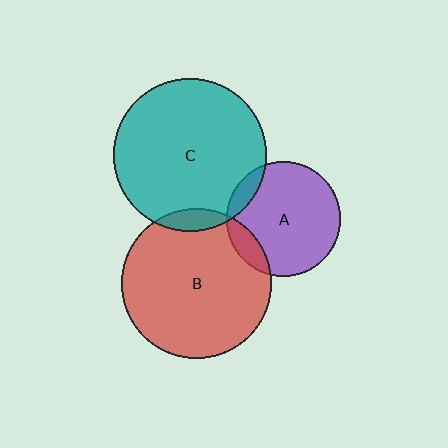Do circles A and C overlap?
Yes.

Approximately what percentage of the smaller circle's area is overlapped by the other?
Approximately 10%.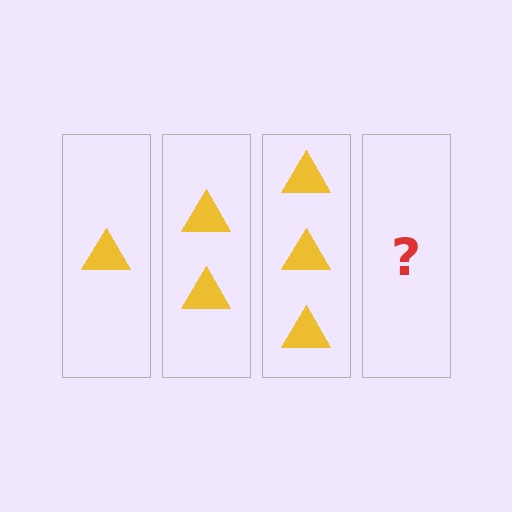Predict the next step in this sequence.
The next step is 4 triangles.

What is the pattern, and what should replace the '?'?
The pattern is that each step adds one more triangle. The '?' should be 4 triangles.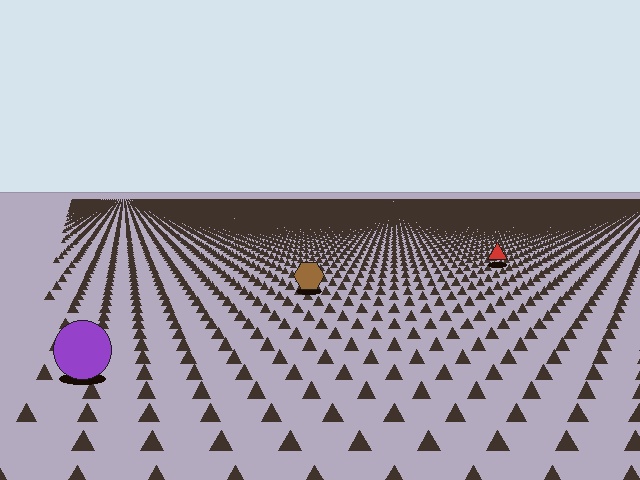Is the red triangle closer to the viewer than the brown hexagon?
No. The brown hexagon is closer — you can tell from the texture gradient: the ground texture is coarser near it.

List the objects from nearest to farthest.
From nearest to farthest: the purple circle, the brown hexagon, the red triangle.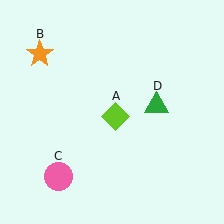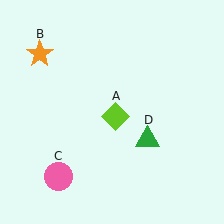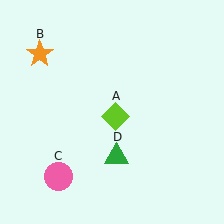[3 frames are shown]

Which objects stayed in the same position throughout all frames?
Lime diamond (object A) and orange star (object B) and pink circle (object C) remained stationary.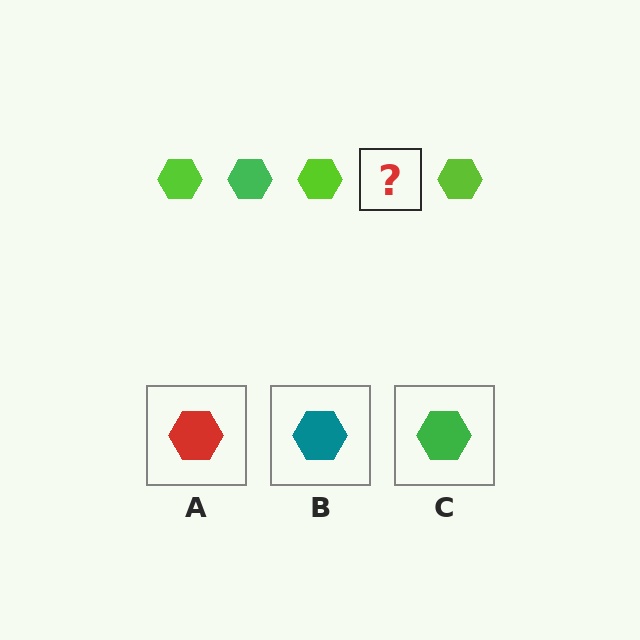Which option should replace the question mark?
Option C.